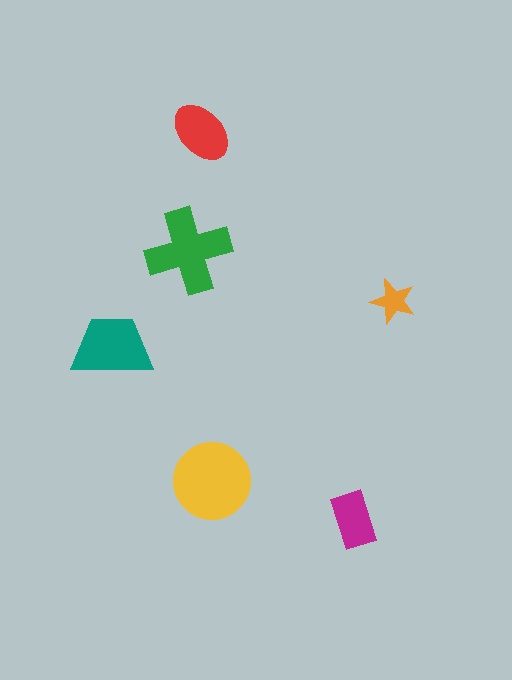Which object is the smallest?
The orange star.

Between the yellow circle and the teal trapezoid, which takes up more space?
The yellow circle.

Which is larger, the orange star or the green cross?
The green cross.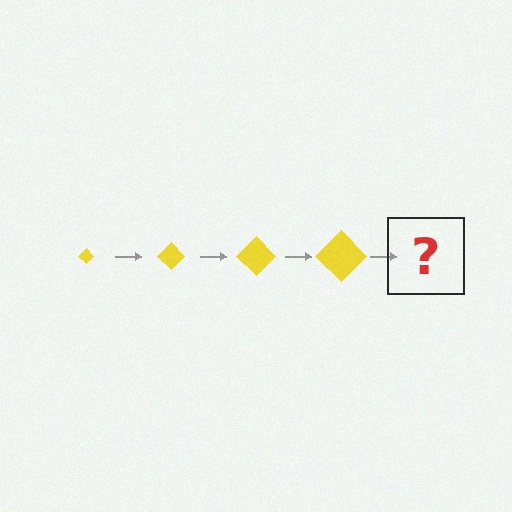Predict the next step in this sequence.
The next step is a yellow diamond, larger than the previous one.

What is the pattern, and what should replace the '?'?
The pattern is that the diamond gets progressively larger each step. The '?' should be a yellow diamond, larger than the previous one.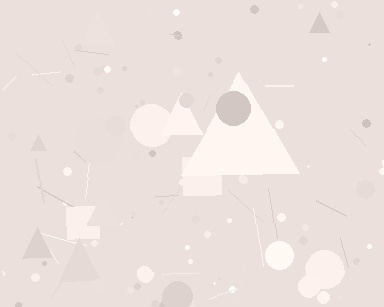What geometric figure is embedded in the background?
A triangle is embedded in the background.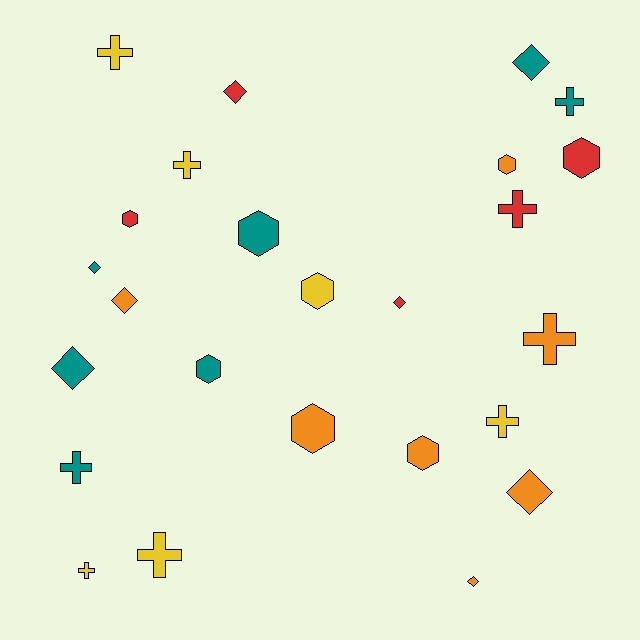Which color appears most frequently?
Orange, with 7 objects.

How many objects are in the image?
There are 25 objects.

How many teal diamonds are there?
There are 3 teal diamonds.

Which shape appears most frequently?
Cross, with 9 objects.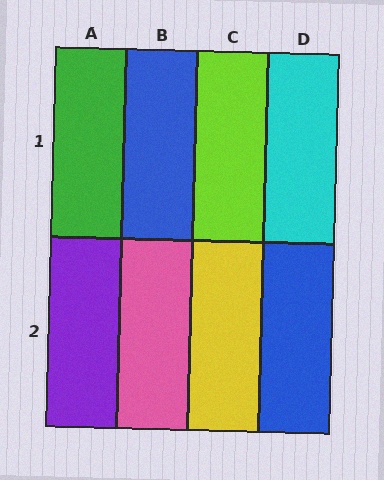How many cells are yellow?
1 cell is yellow.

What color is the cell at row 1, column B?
Blue.